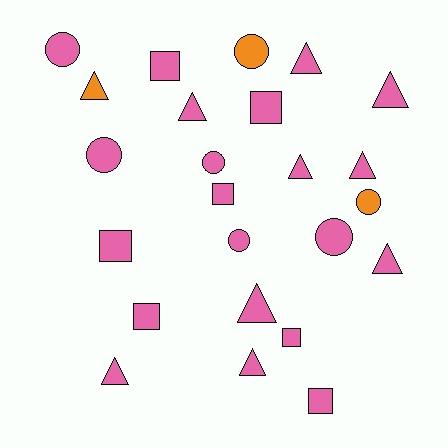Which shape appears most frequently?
Triangle, with 10 objects.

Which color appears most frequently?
Pink, with 21 objects.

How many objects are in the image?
There are 24 objects.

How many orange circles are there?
There are 2 orange circles.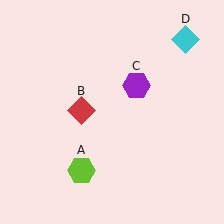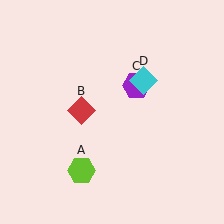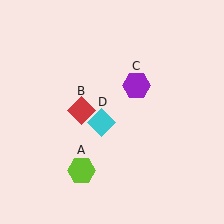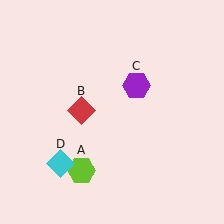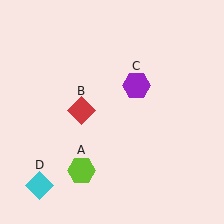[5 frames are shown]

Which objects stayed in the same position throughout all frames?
Lime hexagon (object A) and red diamond (object B) and purple hexagon (object C) remained stationary.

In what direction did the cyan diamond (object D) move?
The cyan diamond (object D) moved down and to the left.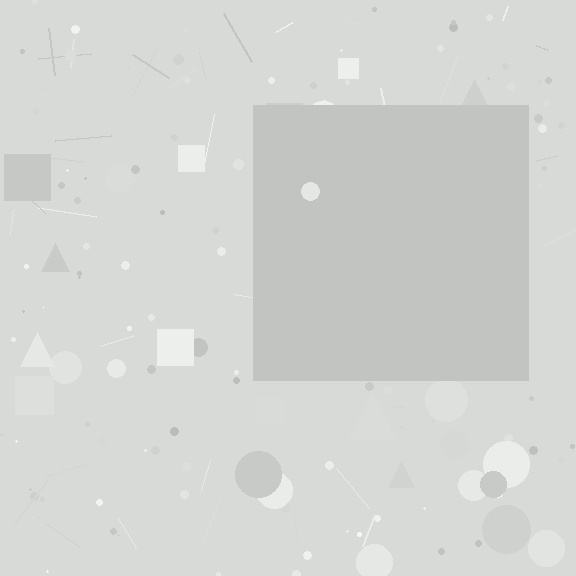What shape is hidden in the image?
A square is hidden in the image.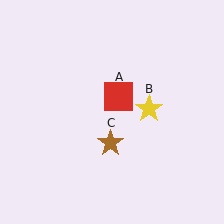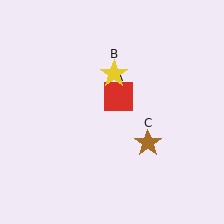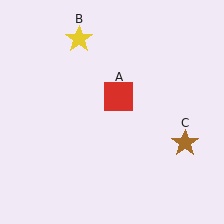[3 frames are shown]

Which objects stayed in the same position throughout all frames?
Red square (object A) remained stationary.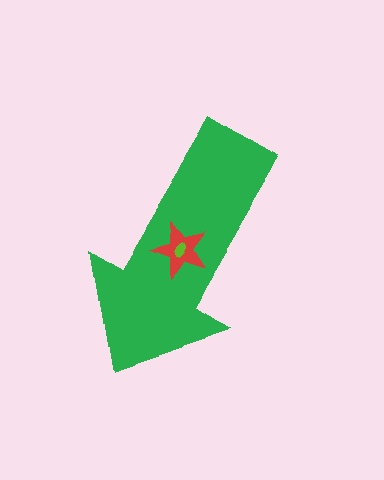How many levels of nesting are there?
3.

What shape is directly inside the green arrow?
The red star.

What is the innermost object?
The lime ellipse.